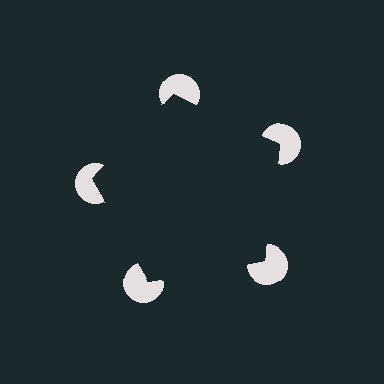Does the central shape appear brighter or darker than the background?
It typically appears slightly darker than the background, even though no actual brightness change is drawn.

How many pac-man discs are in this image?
There are 5 — one at each vertex of the illusory pentagon.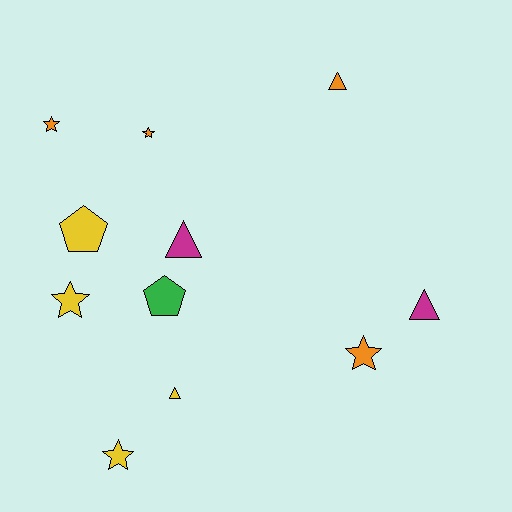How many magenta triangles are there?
There are 2 magenta triangles.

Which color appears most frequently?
Yellow, with 4 objects.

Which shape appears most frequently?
Star, with 5 objects.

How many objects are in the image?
There are 11 objects.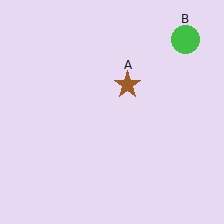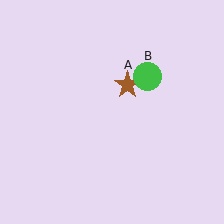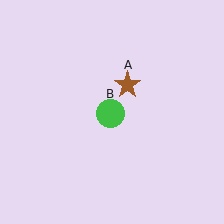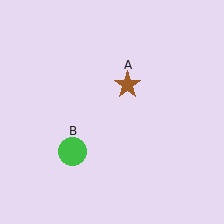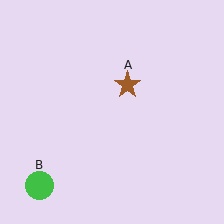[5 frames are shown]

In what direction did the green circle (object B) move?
The green circle (object B) moved down and to the left.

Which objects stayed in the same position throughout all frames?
Brown star (object A) remained stationary.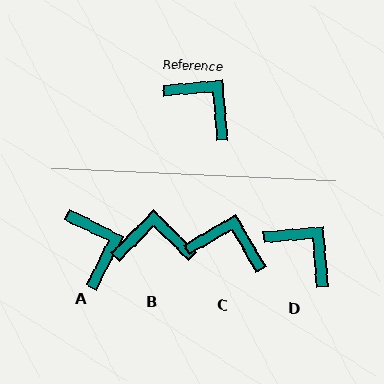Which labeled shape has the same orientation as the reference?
D.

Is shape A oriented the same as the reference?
No, it is off by about 31 degrees.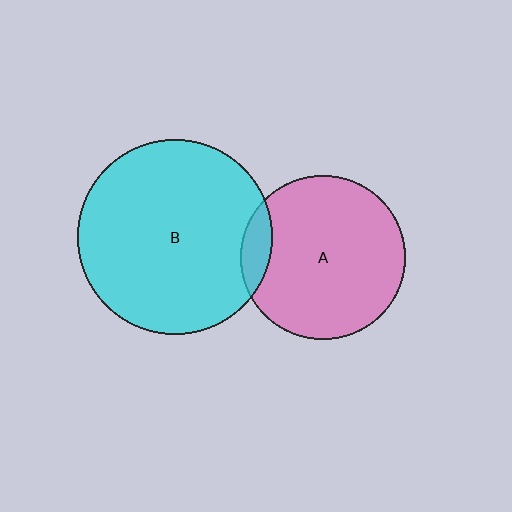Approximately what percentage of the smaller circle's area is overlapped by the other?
Approximately 10%.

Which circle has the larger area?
Circle B (cyan).